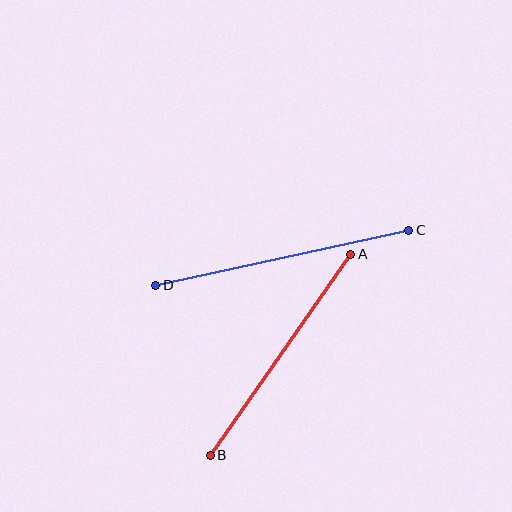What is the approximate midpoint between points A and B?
The midpoint is at approximately (280, 355) pixels.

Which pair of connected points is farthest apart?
Points C and D are farthest apart.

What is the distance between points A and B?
The distance is approximately 245 pixels.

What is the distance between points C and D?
The distance is approximately 259 pixels.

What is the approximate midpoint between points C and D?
The midpoint is at approximately (282, 258) pixels.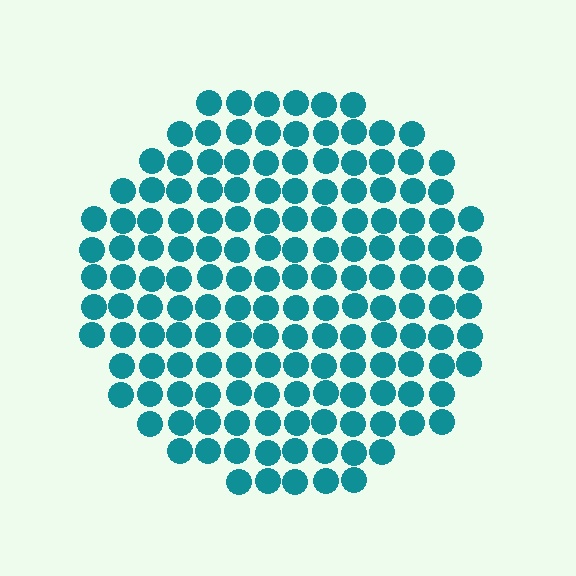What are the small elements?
The small elements are circles.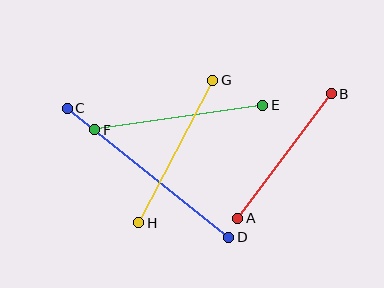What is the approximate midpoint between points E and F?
The midpoint is at approximately (179, 118) pixels.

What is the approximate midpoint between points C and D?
The midpoint is at approximately (148, 173) pixels.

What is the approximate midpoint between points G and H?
The midpoint is at approximately (176, 151) pixels.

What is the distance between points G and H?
The distance is approximately 161 pixels.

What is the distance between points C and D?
The distance is approximately 207 pixels.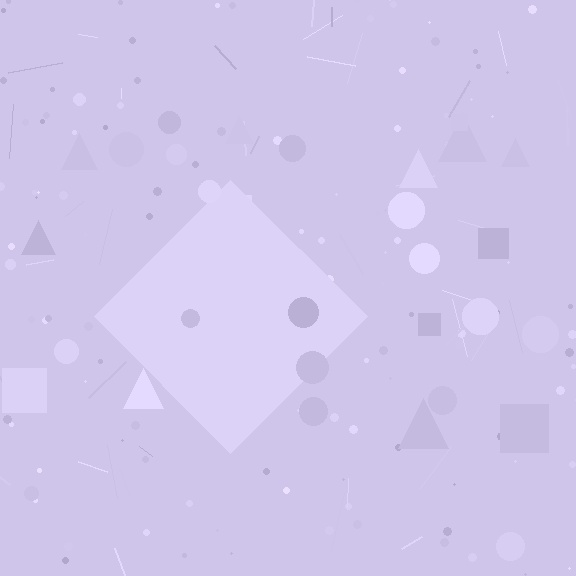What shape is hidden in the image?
A diamond is hidden in the image.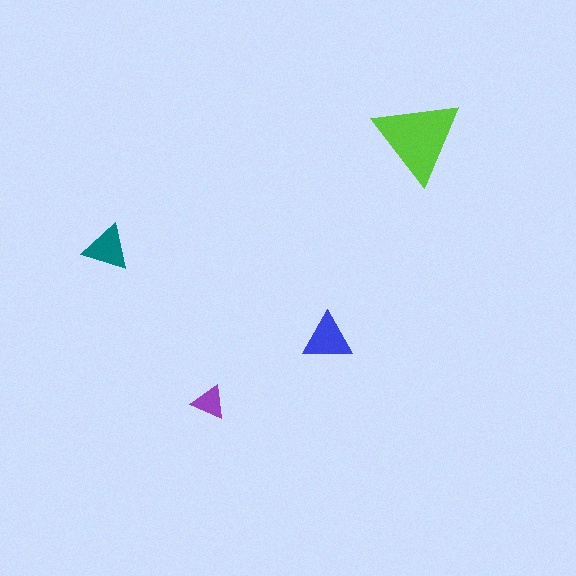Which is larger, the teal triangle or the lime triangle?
The lime one.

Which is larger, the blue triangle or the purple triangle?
The blue one.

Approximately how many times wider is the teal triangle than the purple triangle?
About 1.5 times wider.